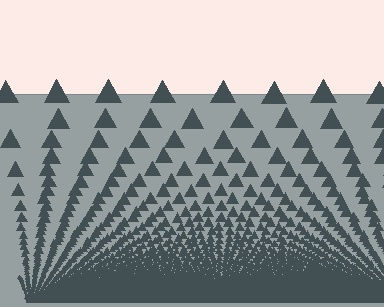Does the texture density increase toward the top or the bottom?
Density increases toward the bottom.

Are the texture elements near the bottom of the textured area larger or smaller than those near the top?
Smaller. The gradient is inverted — elements near the bottom are smaller and denser.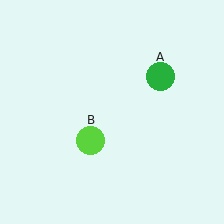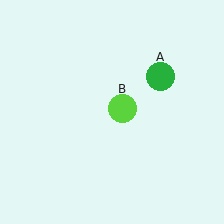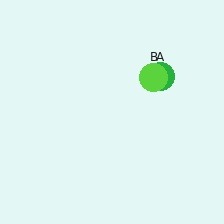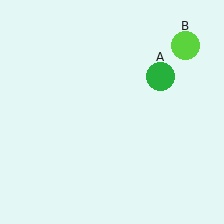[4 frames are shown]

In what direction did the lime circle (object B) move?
The lime circle (object B) moved up and to the right.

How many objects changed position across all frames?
1 object changed position: lime circle (object B).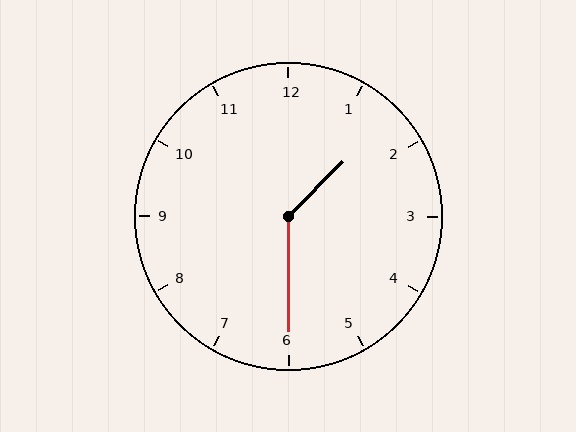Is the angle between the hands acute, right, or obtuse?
It is obtuse.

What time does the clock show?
1:30.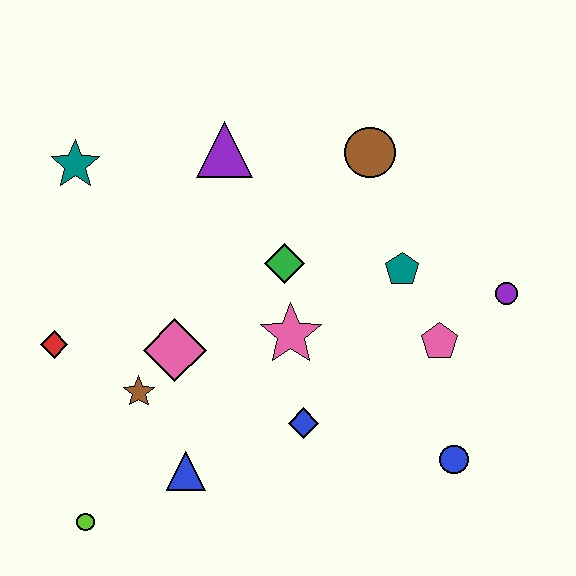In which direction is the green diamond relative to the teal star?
The green diamond is to the right of the teal star.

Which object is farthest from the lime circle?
The purple circle is farthest from the lime circle.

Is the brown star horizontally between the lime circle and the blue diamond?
Yes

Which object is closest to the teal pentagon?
The pink pentagon is closest to the teal pentagon.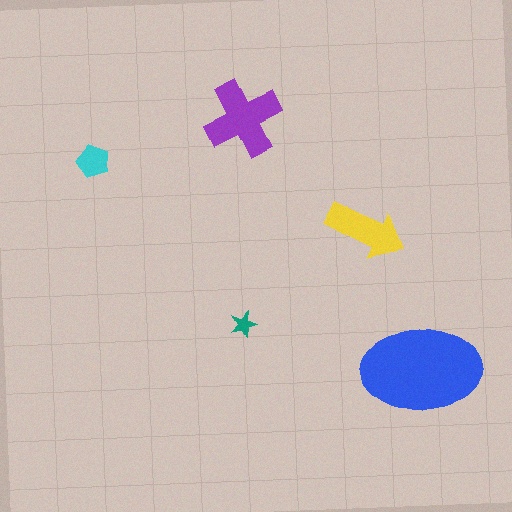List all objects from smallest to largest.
The teal star, the cyan pentagon, the yellow arrow, the purple cross, the blue ellipse.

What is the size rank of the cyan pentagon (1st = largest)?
4th.